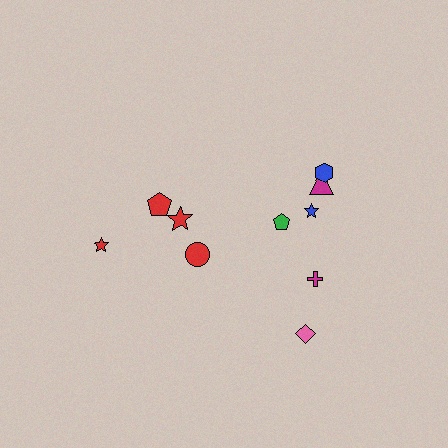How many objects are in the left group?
There are 4 objects.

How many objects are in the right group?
There are 6 objects.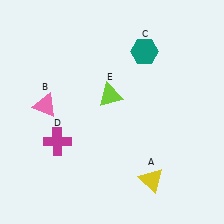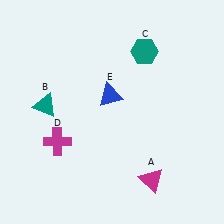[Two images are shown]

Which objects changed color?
A changed from yellow to magenta. B changed from pink to teal. E changed from lime to blue.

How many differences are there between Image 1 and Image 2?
There are 3 differences between the two images.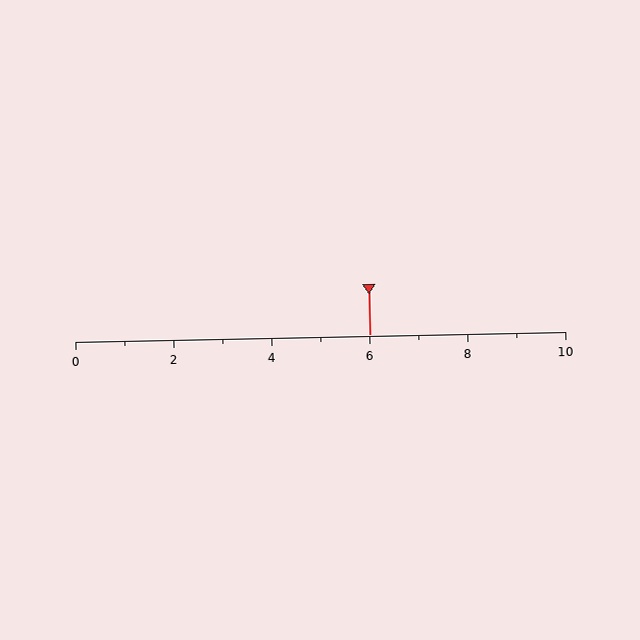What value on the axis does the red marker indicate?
The marker indicates approximately 6.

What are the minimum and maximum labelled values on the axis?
The axis runs from 0 to 10.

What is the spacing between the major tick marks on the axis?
The major ticks are spaced 2 apart.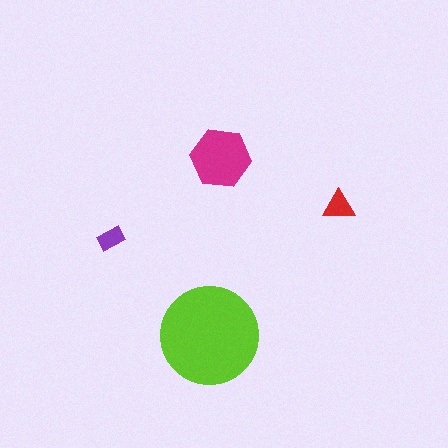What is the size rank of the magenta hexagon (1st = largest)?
2nd.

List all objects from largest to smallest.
The lime circle, the magenta hexagon, the red triangle, the purple rectangle.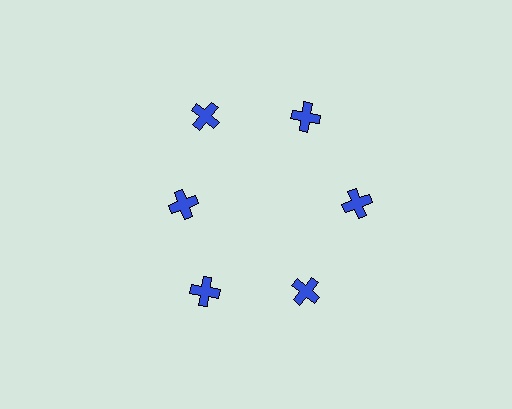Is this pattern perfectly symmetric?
No. The 6 blue crosses are arranged in a ring, but one element near the 9 o'clock position is pulled inward toward the center, breaking the 6-fold rotational symmetry.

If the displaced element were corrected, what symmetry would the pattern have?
It would have 6-fold rotational symmetry — the pattern would map onto itself every 60 degrees.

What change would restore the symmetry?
The symmetry would be restored by moving it outward, back onto the ring so that all 6 crosses sit at equal angles and equal distance from the center.